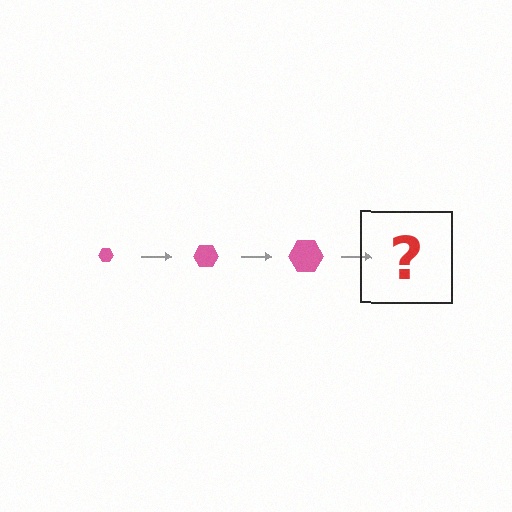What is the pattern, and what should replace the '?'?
The pattern is that the hexagon gets progressively larger each step. The '?' should be a pink hexagon, larger than the previous one.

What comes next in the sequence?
The next element should be a pink hexagon, larger than the previous one.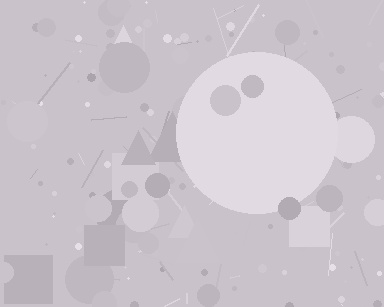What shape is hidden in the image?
A circle is hidden in the image.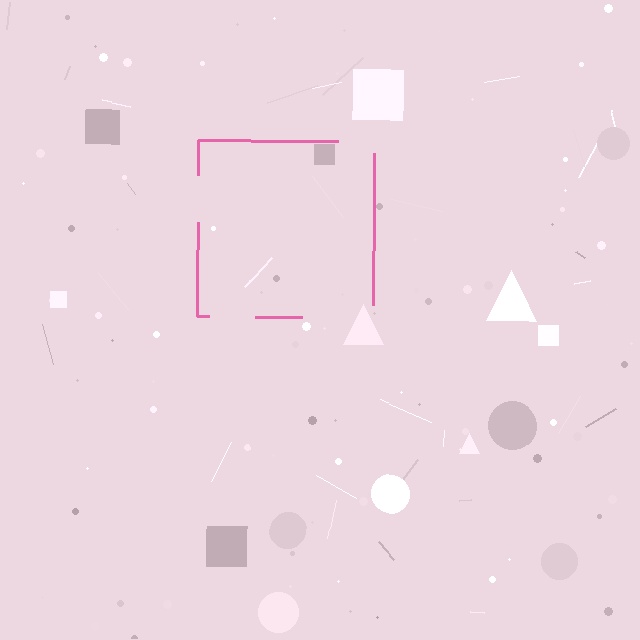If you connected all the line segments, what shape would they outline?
They would outline a square.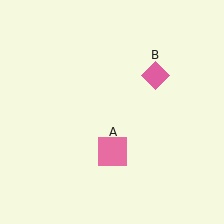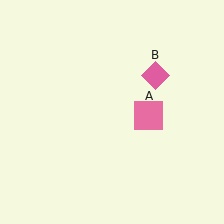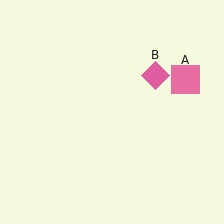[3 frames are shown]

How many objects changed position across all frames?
1 object changed position: pink square (object A).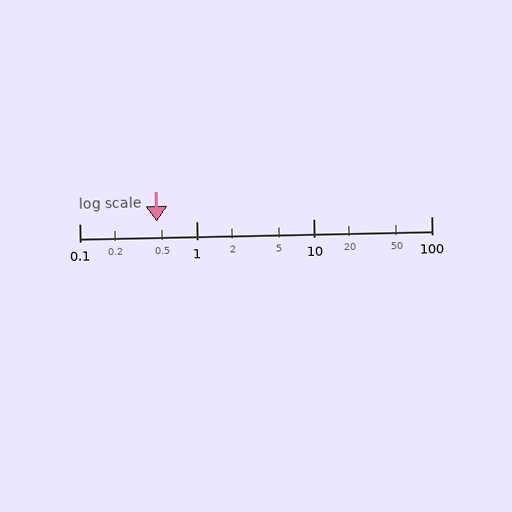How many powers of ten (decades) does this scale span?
The scale spans 3 decades, from 0.1 to 100.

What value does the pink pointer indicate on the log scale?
The pointer indicates approximately 0.46.